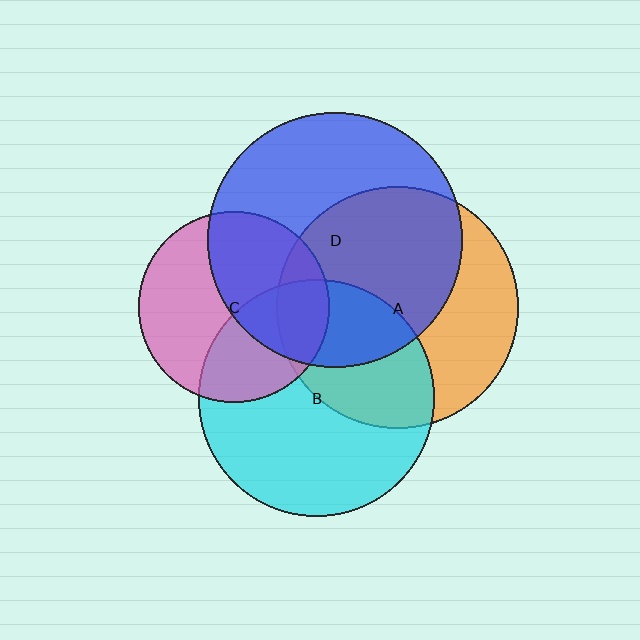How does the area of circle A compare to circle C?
Approximately 1.6 times.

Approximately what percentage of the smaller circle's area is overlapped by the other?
Approximately 40%.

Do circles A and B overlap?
Yes.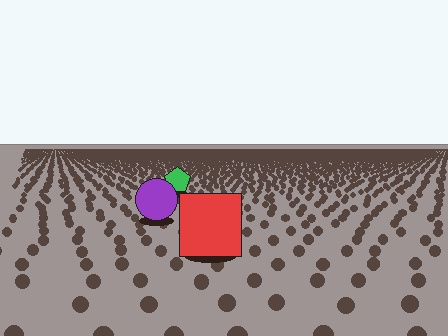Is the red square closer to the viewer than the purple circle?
Yes. The red square is closer — you can tell from the texture gradient: the ground texture is coarser near it.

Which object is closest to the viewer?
The red square is closest. The texture marks near it are larger and more spread out.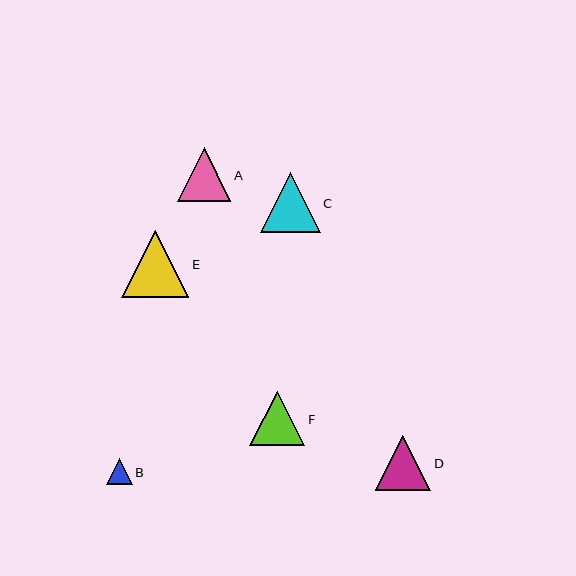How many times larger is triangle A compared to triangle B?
Triangle A is approximately 2.1 times the size of triangle B.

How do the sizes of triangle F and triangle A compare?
Triangle F and triangle A are approximately the same size.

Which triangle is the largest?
Triangle E is the largest with a size of approximately 67 pixels.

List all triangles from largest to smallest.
From largest to smallest: E, C, D, F, A, B.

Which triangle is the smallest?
Triangle B is the smallest with a size of approximately 26 pixels.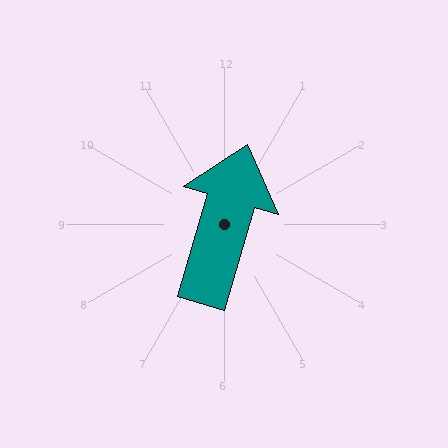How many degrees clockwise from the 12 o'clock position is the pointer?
Approximately 16 degrees.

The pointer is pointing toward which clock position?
Roughly 1 o'clock.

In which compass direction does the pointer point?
North.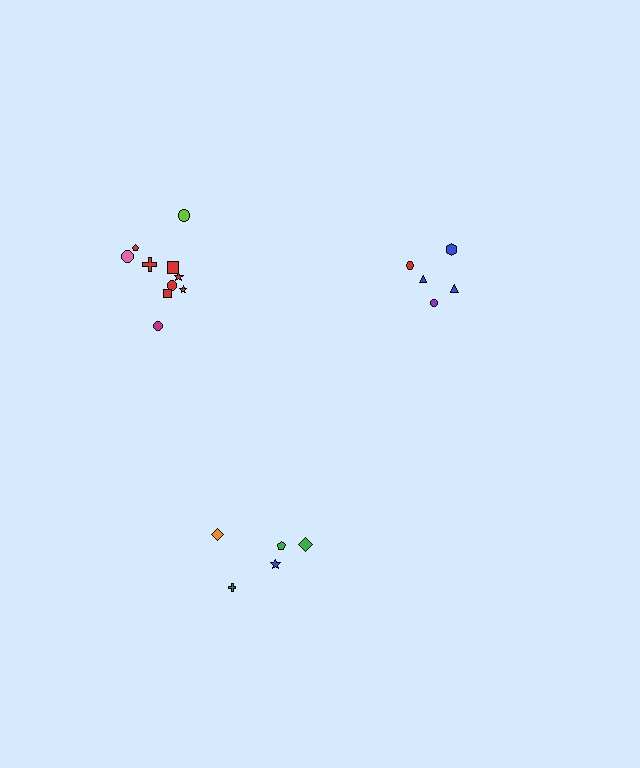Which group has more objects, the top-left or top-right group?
The top-left group.